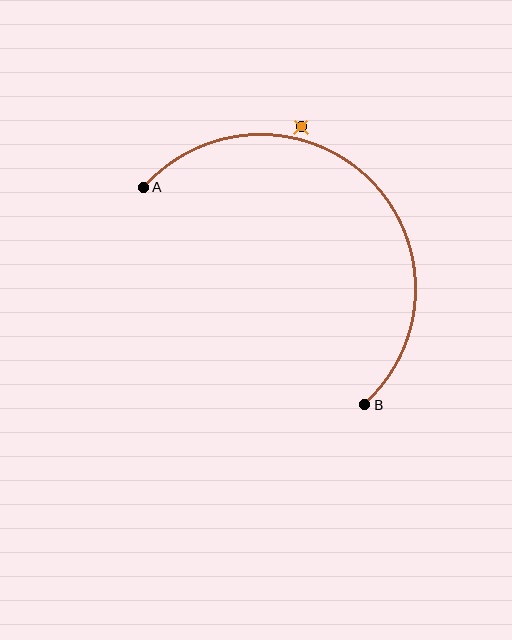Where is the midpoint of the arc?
The arc midpoint is the point on the curve farthest from the straight line joining A and B. It sits above and to the right of that line.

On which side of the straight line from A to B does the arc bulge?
The arc bulges above and to the right of the straight line connecting A and B.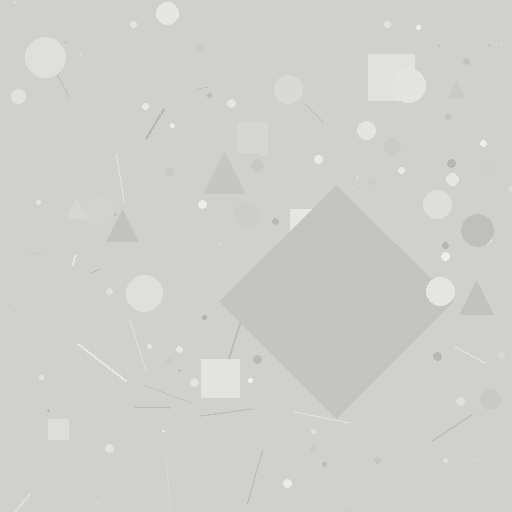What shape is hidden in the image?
A diamond is hidden in the image.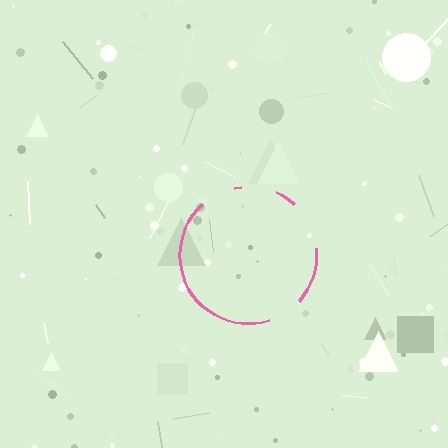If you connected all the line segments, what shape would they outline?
They would outline a circle.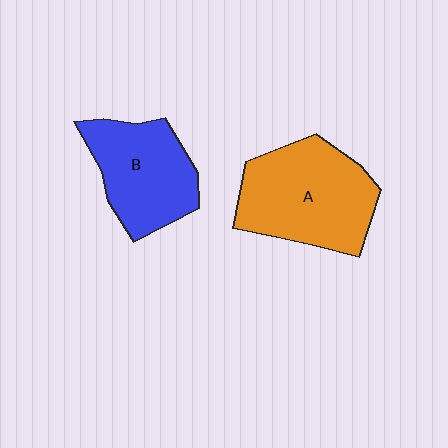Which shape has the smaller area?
Shape B (blue).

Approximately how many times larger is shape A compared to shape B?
Approximately 1.3 times.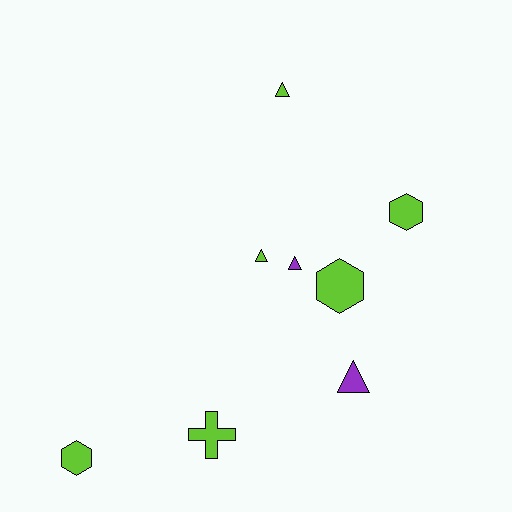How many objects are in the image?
There are 8 objects.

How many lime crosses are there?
There is 1 lime cross.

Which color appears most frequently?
Lime, with 6 objects.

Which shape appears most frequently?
Triangle, with 4 objects.